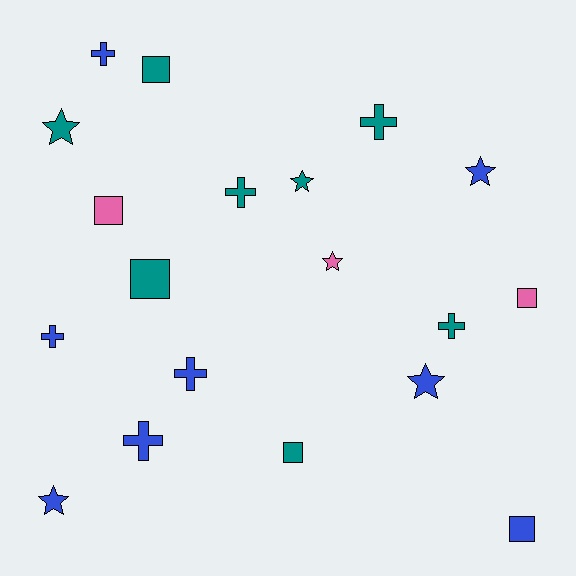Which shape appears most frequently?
Cross, with 7 objects.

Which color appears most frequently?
Blue, with 8 objects.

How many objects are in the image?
There are 19 objects.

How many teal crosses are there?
There are 3 teal crosses.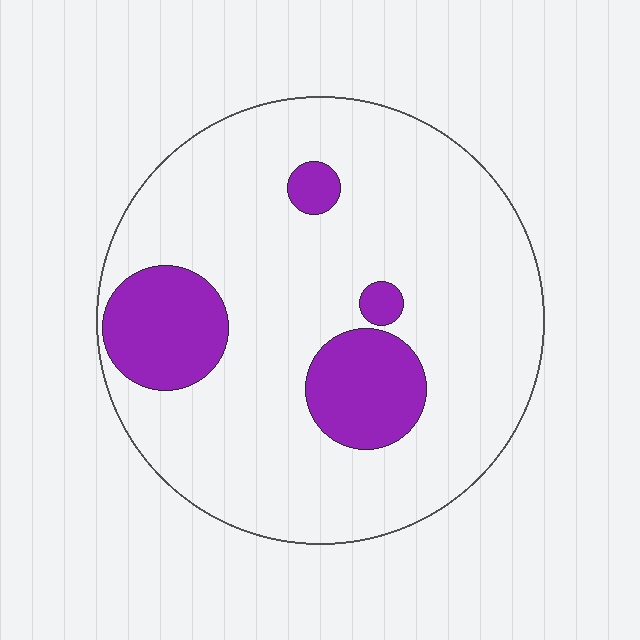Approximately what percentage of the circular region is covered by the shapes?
Approximately 20%.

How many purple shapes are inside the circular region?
4.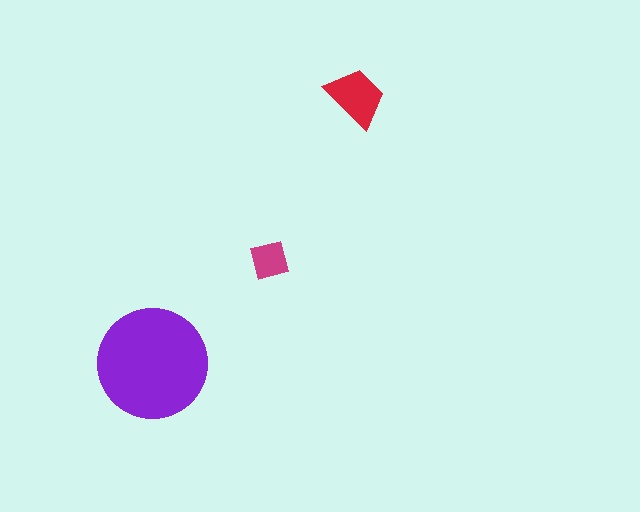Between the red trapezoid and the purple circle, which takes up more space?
The purple circle.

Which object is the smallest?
The magenta square.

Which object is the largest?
The purple circle.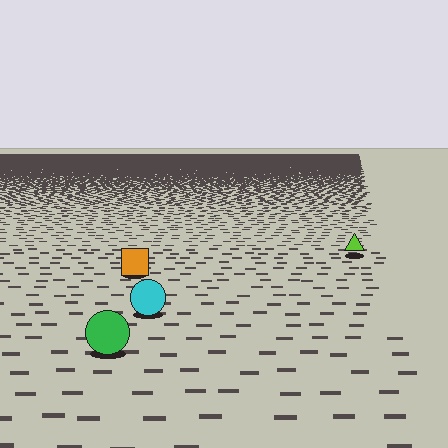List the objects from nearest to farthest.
From nearest to farthest: the green circle, the cyan circle, the orange square, the lime triangle.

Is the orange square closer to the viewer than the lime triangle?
Yes. The orange square is closer — you can tell from the texture gradient: the ground texture is coarser near it.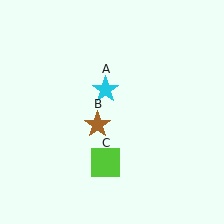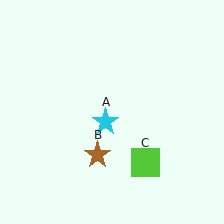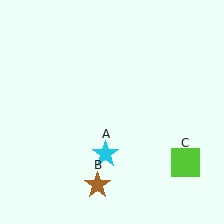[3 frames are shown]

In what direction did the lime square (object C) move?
The lime square (object C) moved right.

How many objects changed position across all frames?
3 objects changed position: cyan star (object A), brown star (object B), lime square (object C).